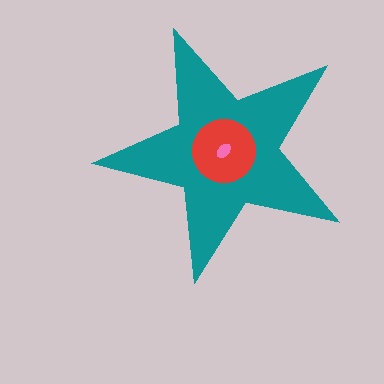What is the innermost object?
The pink ellipse.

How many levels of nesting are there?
3.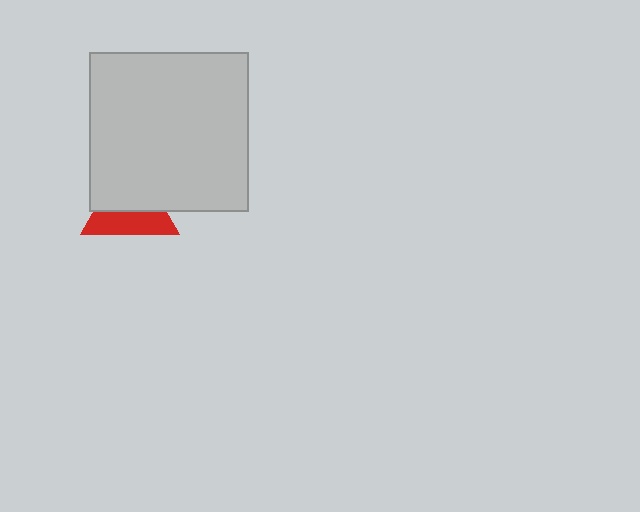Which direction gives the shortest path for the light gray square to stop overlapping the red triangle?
Moving up gives the shortest separation.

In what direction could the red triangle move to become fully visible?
The red triangle could move down. That would shift it out from behind the light gray square entirely.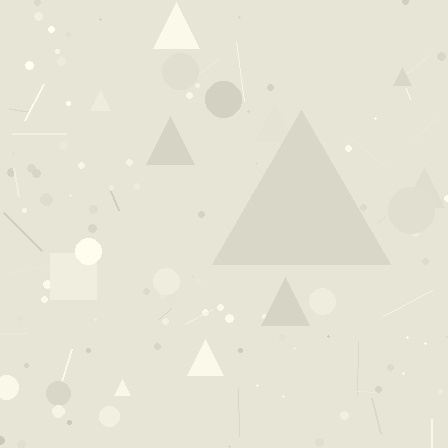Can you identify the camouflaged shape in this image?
The camouflaged shape is a triangle.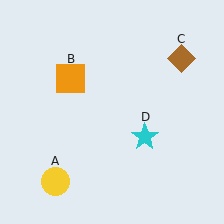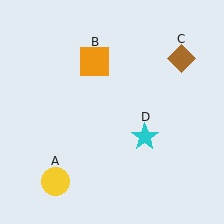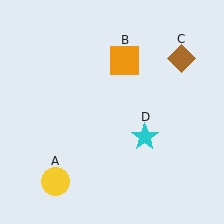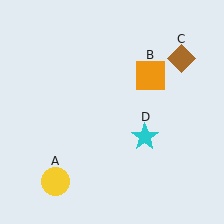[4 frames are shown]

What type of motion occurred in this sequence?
The orange square (object B) rotated clockwise around the center of the scene.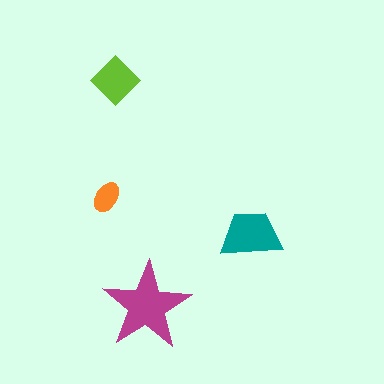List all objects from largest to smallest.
The magenta star, the teal trapezoid, the lime diamond, the orange ellipse.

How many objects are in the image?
There are 4 objects in the image.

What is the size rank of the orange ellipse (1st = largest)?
4th.